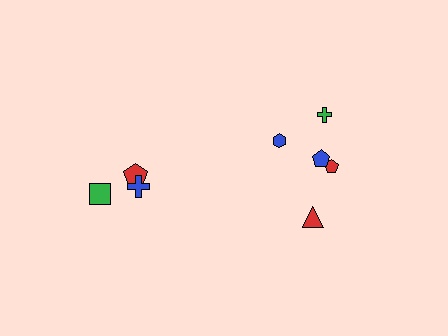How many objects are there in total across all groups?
There are 8 objects.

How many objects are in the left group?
There are 3 objects.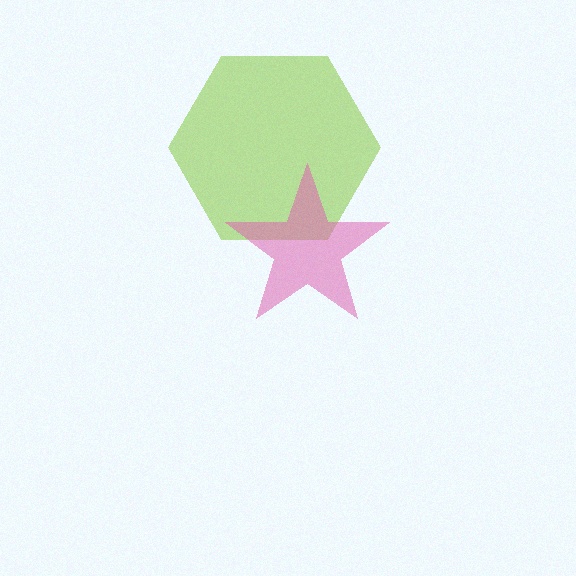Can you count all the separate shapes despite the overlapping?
Yes, there are 2 separate shapes.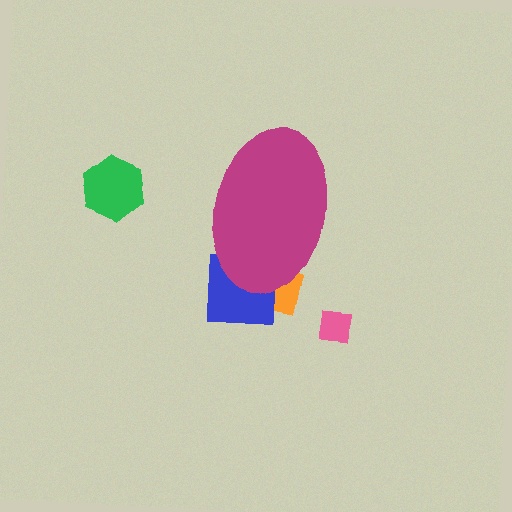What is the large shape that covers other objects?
A magenta ellipse.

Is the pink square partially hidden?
No, the pink square is fully visible.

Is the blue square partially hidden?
Yes, the blue square is partially hidden behind the magenta ellipse.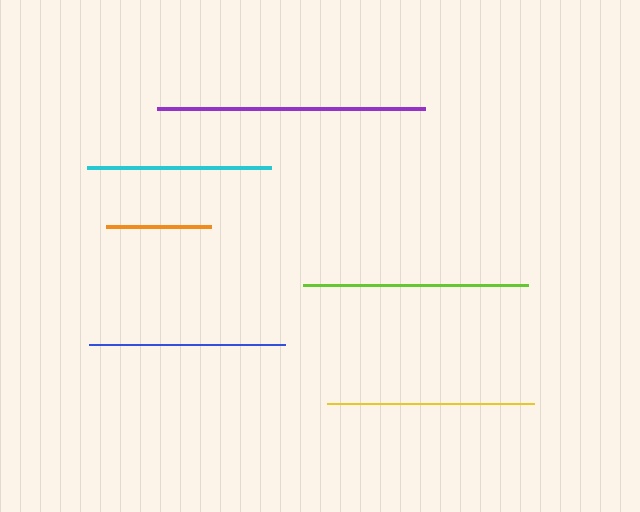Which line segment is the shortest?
The orange line is the shortest at approximately 104 pixels.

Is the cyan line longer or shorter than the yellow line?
The yellow line is longer than the cyan line.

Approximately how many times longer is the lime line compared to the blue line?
The lime line is approximately 1.2 times the length of the blue line.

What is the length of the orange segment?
The orange segment is approximately 104 pixels long.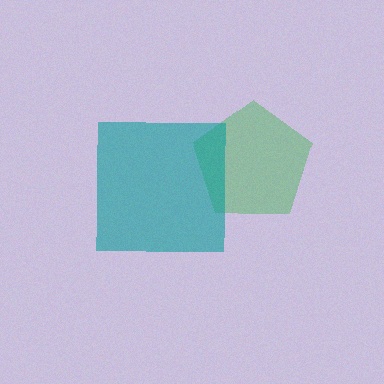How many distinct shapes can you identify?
There are 2 distinct shapes: a green pentagon, a teal square.